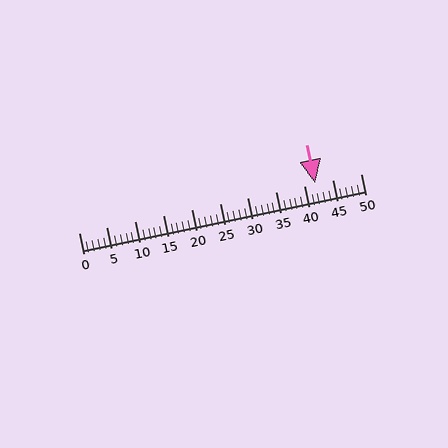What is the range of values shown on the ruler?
The ruler shows values from 0 to 50.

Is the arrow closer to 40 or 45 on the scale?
The arrow is closer to 40.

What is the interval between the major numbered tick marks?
The major tick marks are spaced 5 units apart.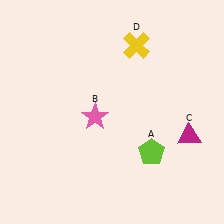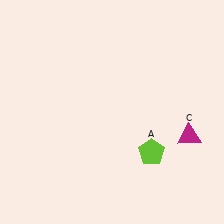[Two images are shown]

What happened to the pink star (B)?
The pink star (B) was removed in Image 2. It was in the bottom-left area of Image 1.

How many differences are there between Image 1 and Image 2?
There are 2 differences between the two images.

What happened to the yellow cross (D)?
The yellow cross (D) was removed in Image 2. It was in the top-right area of Image 1.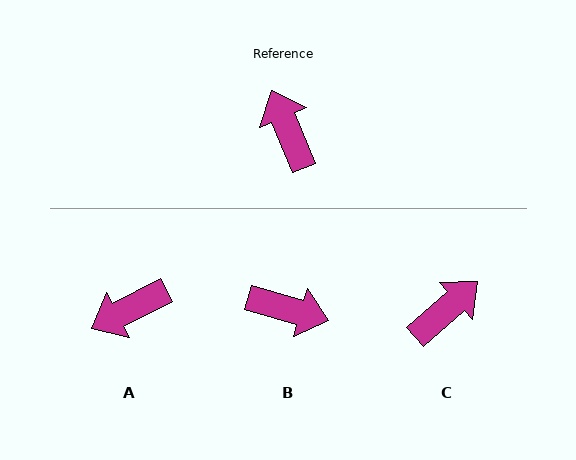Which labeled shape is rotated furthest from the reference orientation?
B, about 129 degrees away.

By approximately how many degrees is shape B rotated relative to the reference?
Approximately 129 degrees clockwise.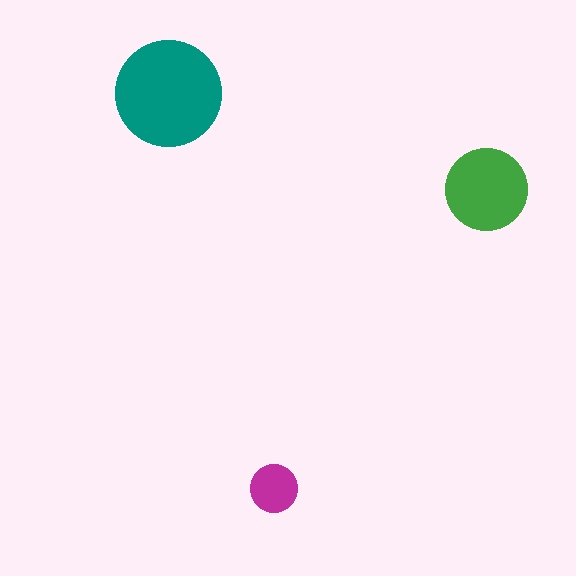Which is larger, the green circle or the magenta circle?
The green one.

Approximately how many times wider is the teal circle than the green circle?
About 1.5 times wider.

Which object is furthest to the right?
The green circle is rightmost.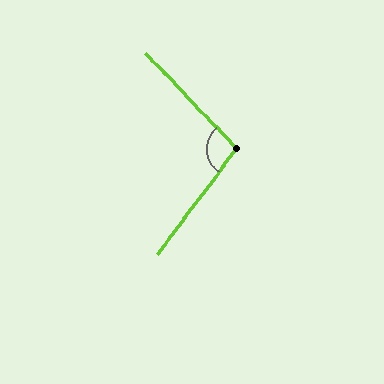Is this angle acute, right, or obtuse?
It is obtuse.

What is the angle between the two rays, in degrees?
Approximately 99 degrees.